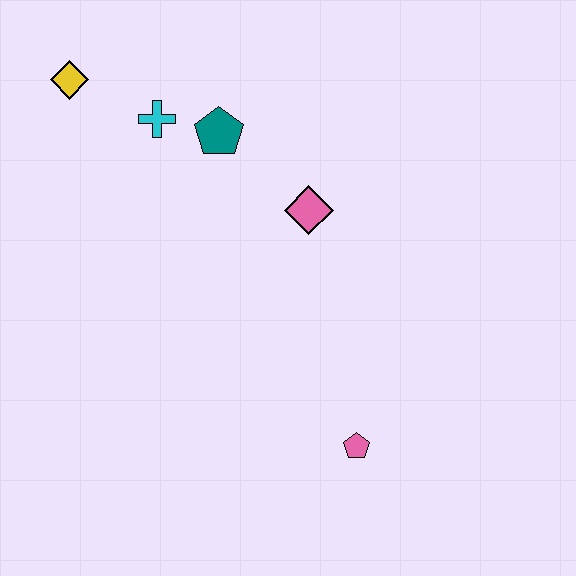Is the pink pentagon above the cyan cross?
No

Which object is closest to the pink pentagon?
The pink diamond is closest to the pink pentagon.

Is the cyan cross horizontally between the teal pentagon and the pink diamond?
No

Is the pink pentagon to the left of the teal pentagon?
No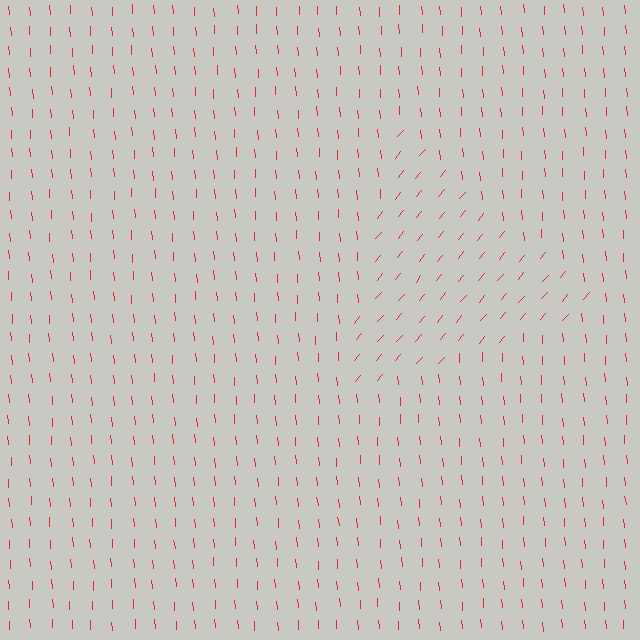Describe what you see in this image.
The image is filled with small red line segments. A triangle region in the image has lines oriented differently from the surrounding lines, creating a visible texture boundary.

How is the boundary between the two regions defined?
The boundary is defined purely by a change in line orientation (approximately 45 degrees difference). All lines are the same color and thickness.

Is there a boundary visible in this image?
Yes, there is a texture boundary formed by a change in line orientation.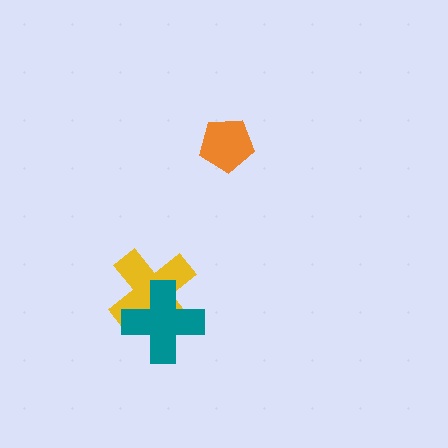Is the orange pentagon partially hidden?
No, no other shape covers it.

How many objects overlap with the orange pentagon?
0 objects overlap with the orange pentagon.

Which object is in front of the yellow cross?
The teal cross is in front of the yellow cross.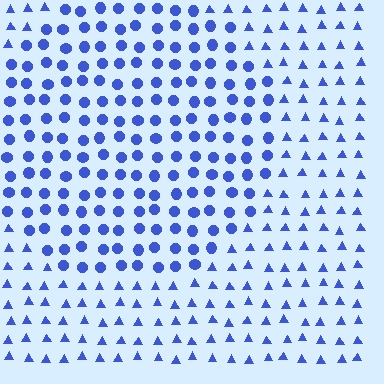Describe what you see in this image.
The image is filled with small blue elements arranged in a uniform grid. A circle-shaped region contains circles, while the surrounding area contains triangles. The boundary is defined purely by the change in element shape.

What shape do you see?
I see a circle.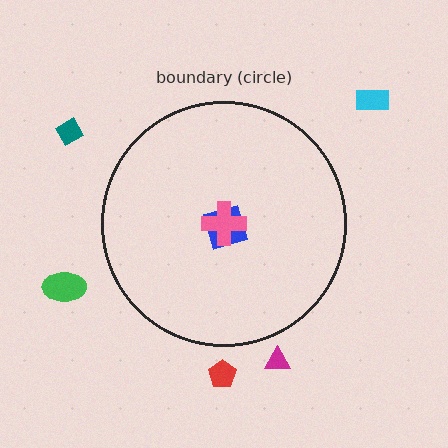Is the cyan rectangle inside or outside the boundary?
Outside.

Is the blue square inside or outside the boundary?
Inside.